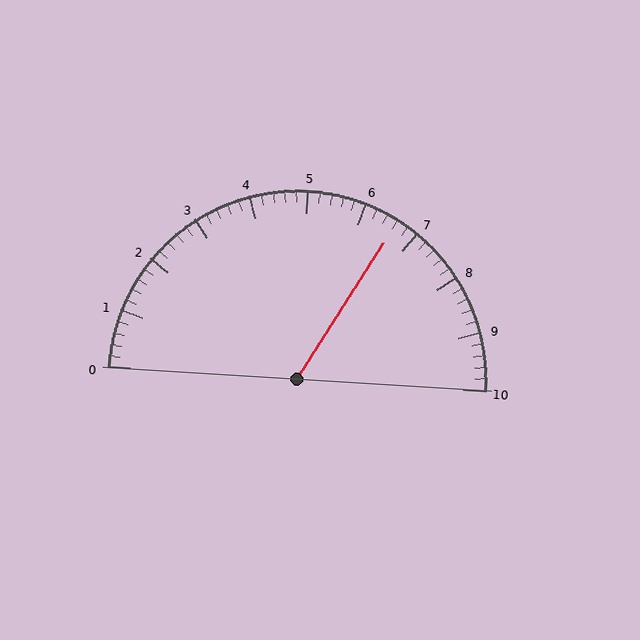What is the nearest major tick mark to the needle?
The nearest major tick mark is 7.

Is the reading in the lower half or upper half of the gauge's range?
The reading is in the upper half of the range (0 to 10).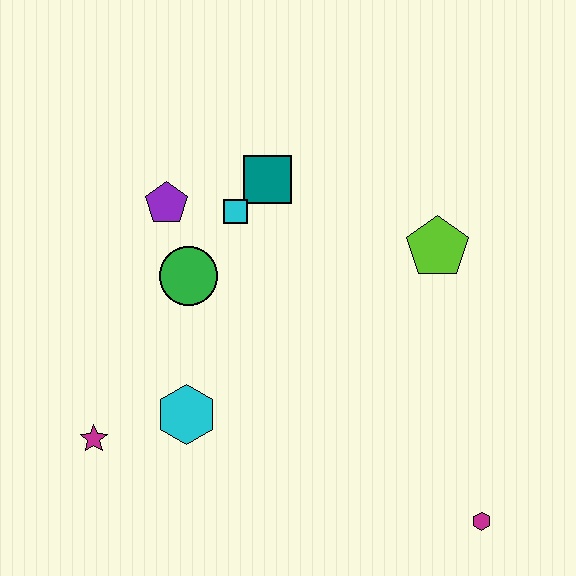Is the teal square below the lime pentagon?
No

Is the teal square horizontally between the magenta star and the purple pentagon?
No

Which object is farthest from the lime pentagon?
The magenta star is farthest from the lime pentagon.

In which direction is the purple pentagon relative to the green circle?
The purple pentagon is above the green circle.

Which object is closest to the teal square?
The cyan square is closest to the teal square.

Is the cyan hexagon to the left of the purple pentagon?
No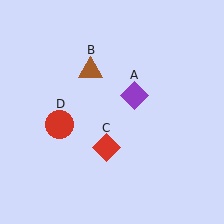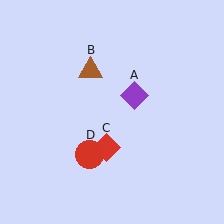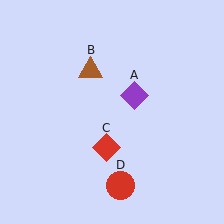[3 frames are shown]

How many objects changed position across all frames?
1 object changed position: red circle (object D).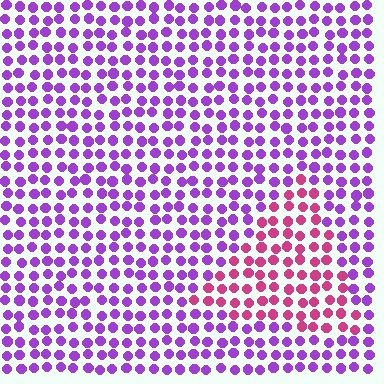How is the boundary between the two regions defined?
The boundary is defined purely by a slight shift in hue (about 49 degrees). Spacing, size, and orientation are identical on both sides.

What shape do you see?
I see a triangle.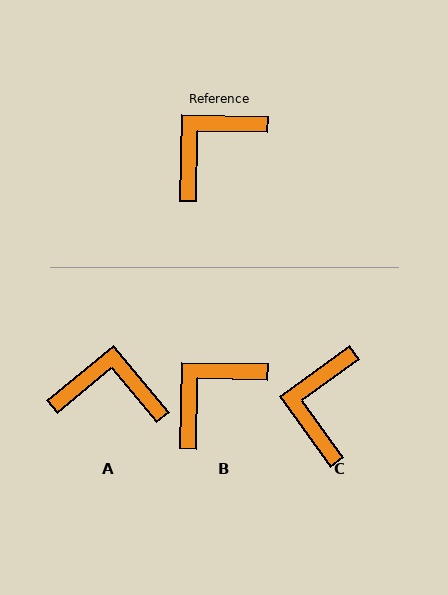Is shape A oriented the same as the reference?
No, it is off by about 49 degrees.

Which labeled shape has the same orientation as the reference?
B.